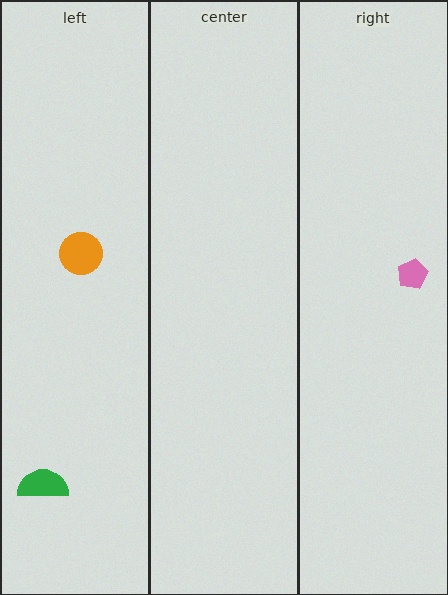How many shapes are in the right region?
1.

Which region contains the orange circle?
The left region.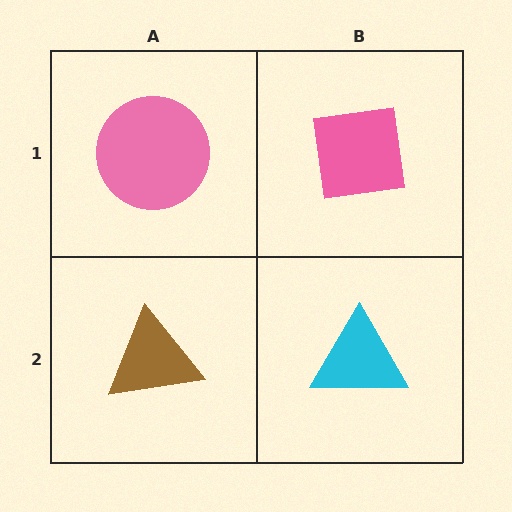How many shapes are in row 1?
2 shapes.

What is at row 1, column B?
A pink square.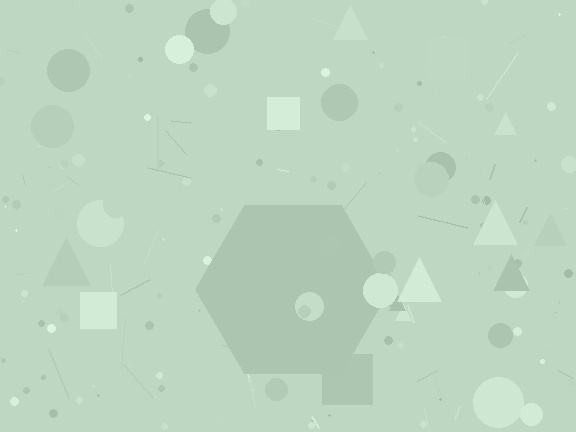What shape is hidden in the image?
A hexagon is hidden in the image.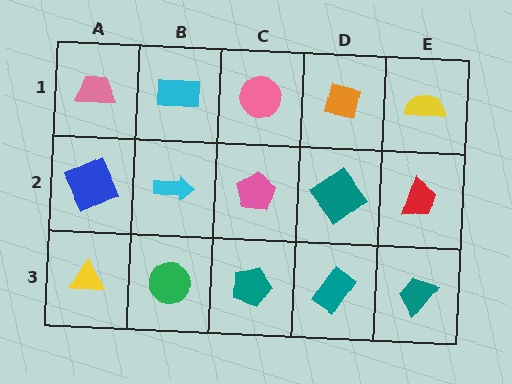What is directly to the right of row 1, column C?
An orange square.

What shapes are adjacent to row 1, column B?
A cyan arrow (row 2, column B), a pink trapezoid (row 1, column A), a pink circle (row 1, column C).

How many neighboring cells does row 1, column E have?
2.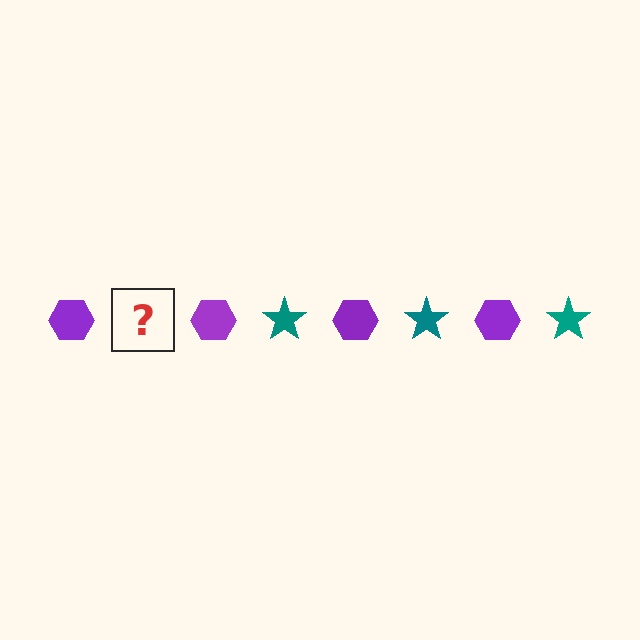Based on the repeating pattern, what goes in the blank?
The blank should be a teal star.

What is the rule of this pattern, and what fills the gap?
The rule is that the pattern alternates between purple hexagon and teal star. The gap should be filled with a teal star.